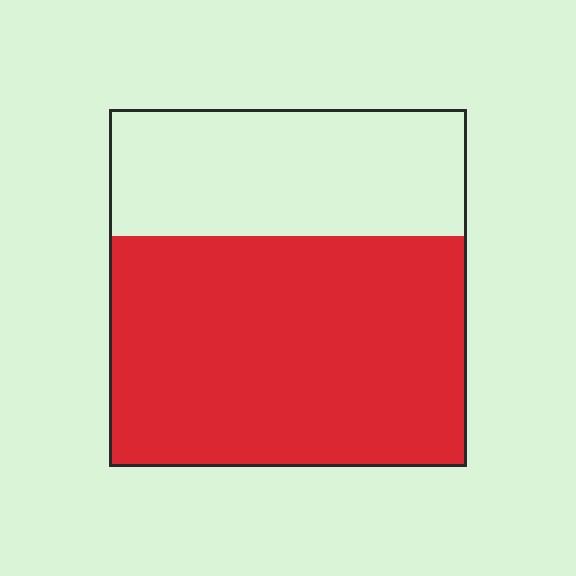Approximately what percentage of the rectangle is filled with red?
Approximately 65%.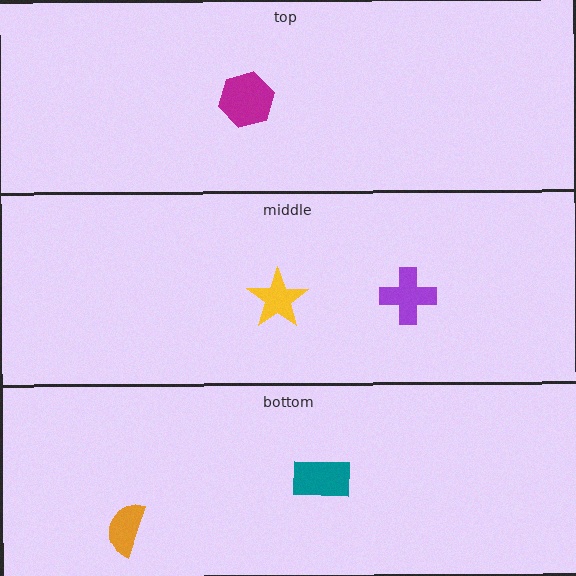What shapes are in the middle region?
The purple cross, the yellow star.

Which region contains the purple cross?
The middle region.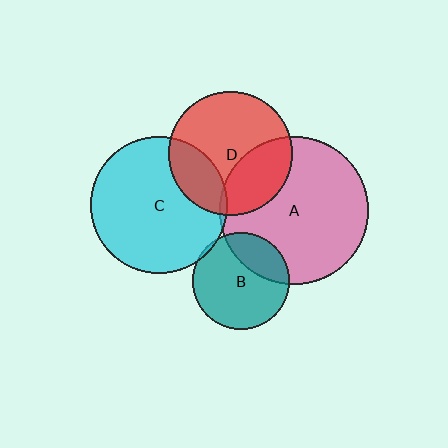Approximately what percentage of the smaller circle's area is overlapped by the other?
Approximately 5%.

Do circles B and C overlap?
Yes.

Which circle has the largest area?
Circle A (pink).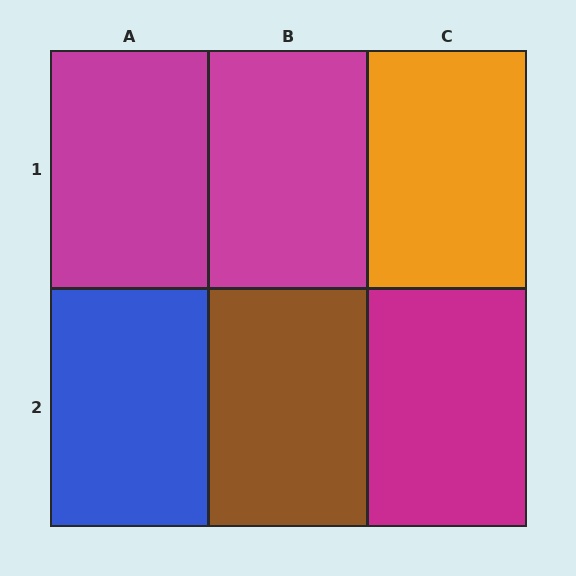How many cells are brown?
1 cell is brown.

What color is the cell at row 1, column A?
Magenta.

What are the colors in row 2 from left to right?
Blue, brown, magenta.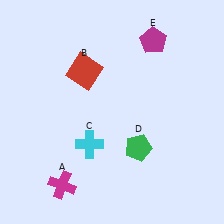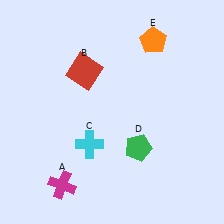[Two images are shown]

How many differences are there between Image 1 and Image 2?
There is 1 difference between the two images.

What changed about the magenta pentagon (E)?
In Image 1, E is magenta. In Image 2, it changed to orange.